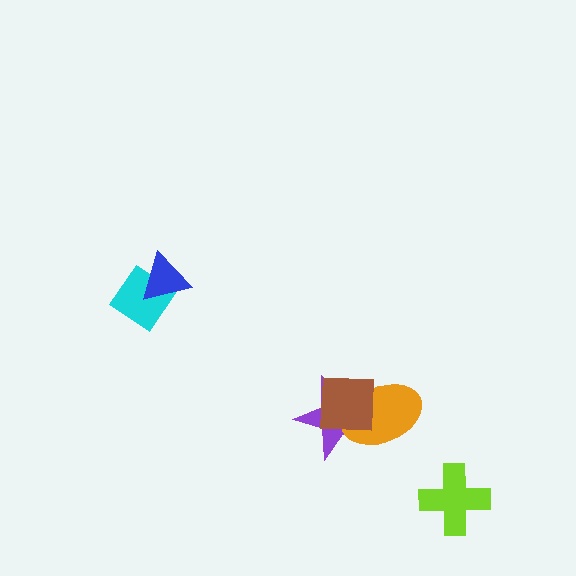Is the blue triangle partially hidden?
No, no other shape covers it.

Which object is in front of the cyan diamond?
The blue triangle is in front of the cyan diamond.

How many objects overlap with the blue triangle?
1 object overlaps with the blue triangle.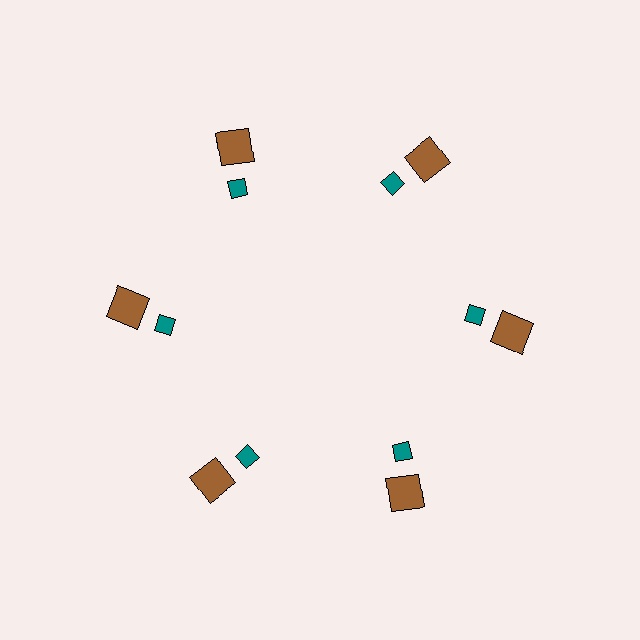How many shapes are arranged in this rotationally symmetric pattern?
There are 12 shapes, arranged in 6 groups of 2.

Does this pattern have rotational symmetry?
Yes, this pattern has 6-fold rotational symmetry. It looks the same after rotating 60 degrees around the center.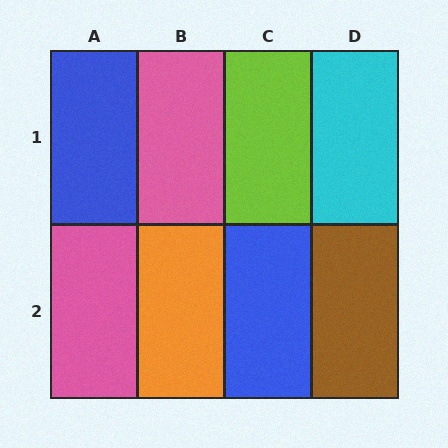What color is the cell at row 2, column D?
Brown.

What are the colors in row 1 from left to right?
Blue, pink, lime, cyan.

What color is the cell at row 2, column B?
Orange.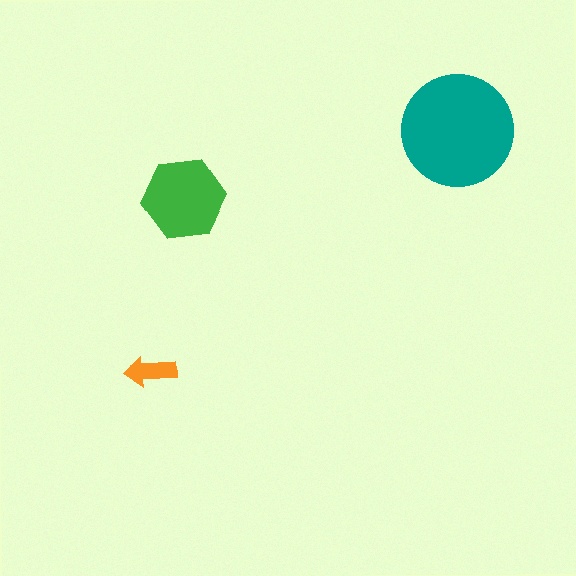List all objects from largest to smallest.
The teal circle, the green hexagon, the orange arrow.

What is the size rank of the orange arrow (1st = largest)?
3rd.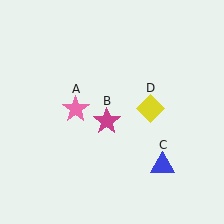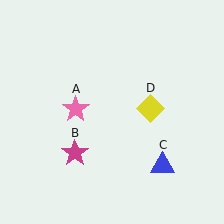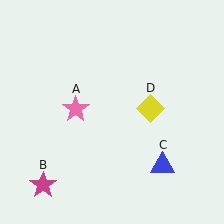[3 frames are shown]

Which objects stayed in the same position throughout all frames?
Pink star (object A) and blue triangle (object C) and yellow diamond (object D) remained stationary.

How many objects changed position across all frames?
1 object changed position: magenta star (object B).